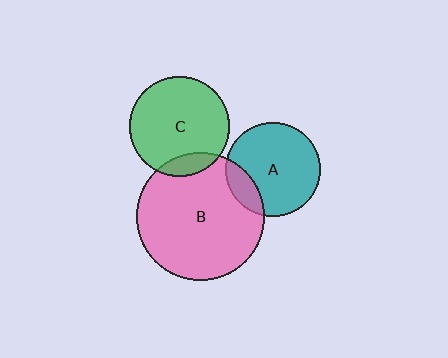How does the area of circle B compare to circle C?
Approximately 1.6 times.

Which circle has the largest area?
Circle B (pink).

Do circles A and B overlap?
Yes.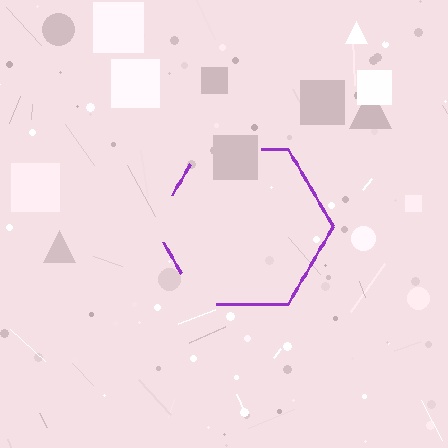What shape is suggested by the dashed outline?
The dashed outline suggests a hexagon.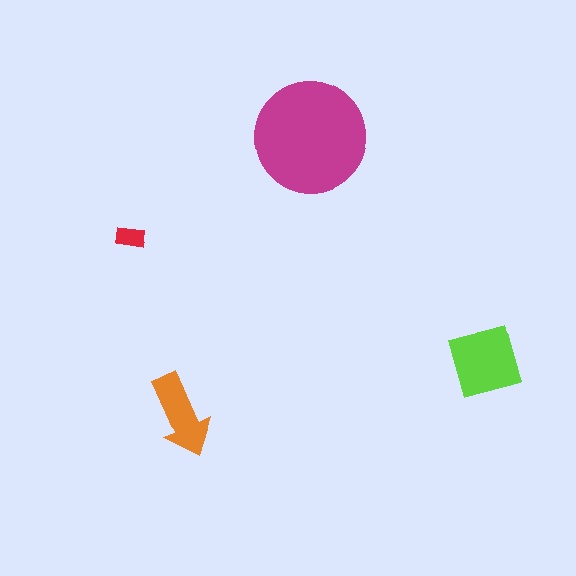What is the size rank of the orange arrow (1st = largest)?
3rd.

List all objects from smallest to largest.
The red rectangle, the orange arrow, the lime diamond, the magenta circle.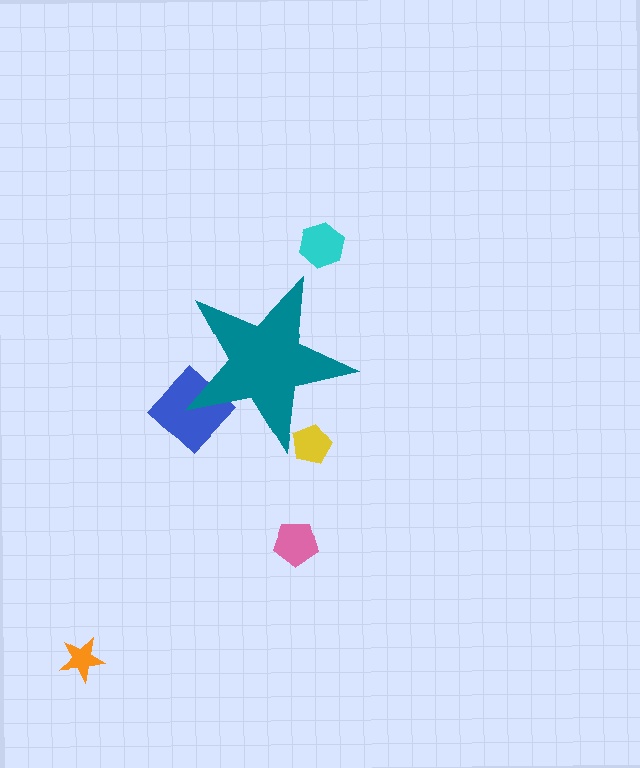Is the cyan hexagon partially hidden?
No, the cyan hexagon is fully visible.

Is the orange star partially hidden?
No, the orange star is fully visible.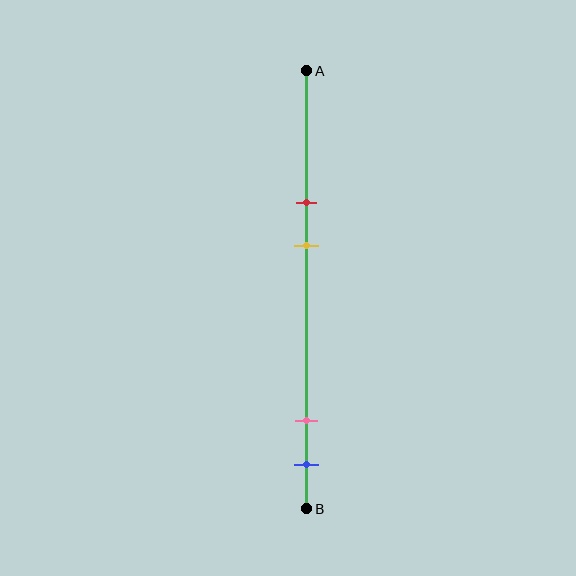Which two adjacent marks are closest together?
The pink and blue marks are the closest adjacent pair.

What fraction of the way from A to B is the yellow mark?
The yellow mark is approximately 40% (0.4) of the way from A to B.